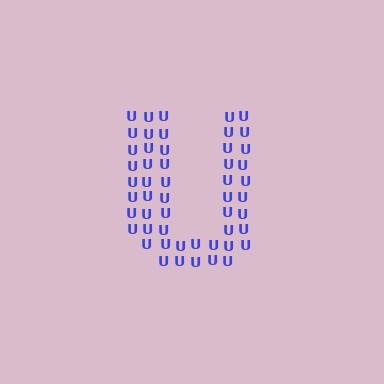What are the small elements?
The small elements are letter U's.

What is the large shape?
The large shape is the letter U.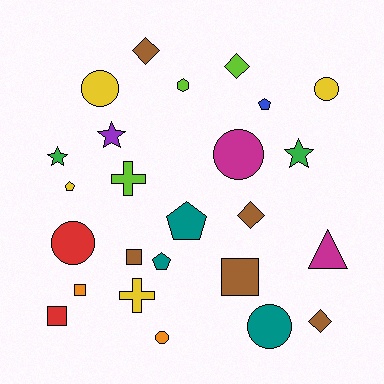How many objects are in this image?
There are 25 objects.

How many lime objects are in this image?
There are 3 lime objects.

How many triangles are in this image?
There is 1 triangle.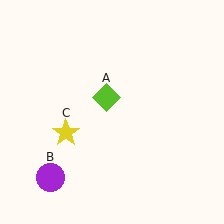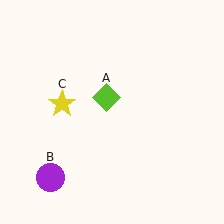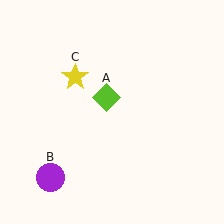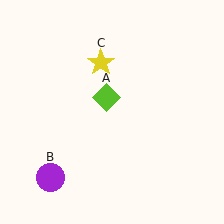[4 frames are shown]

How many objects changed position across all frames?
1 object changed position: yellow star (object C).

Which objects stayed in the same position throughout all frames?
Lime diamond (object A) and purple circle (object B) remained stationary.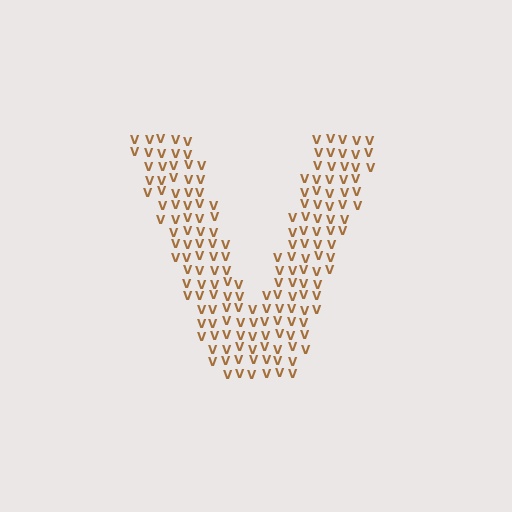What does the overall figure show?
The overall figure shows the letter V.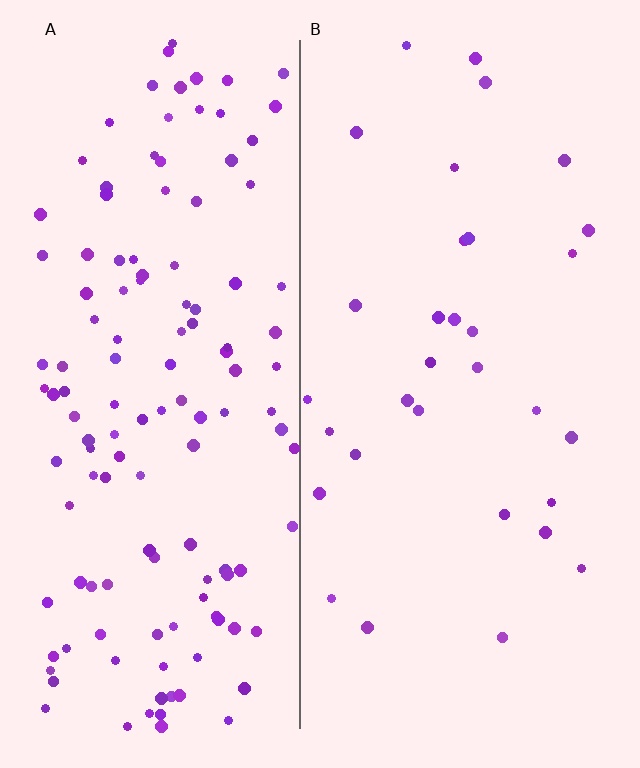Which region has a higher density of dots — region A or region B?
A (the left).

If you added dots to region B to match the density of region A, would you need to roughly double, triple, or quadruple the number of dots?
Approximately quadruple.